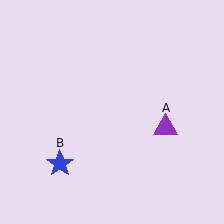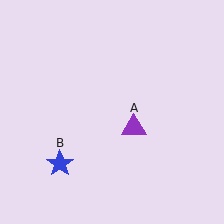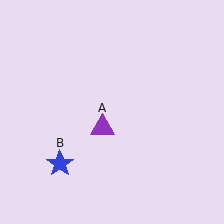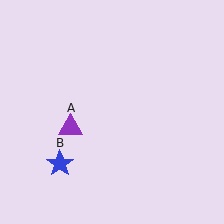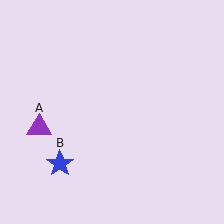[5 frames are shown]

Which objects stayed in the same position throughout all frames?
Blue star (object B) remained stationary.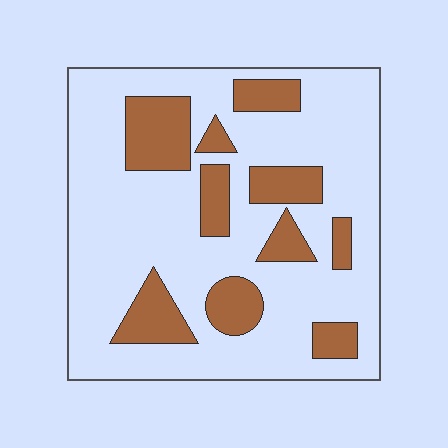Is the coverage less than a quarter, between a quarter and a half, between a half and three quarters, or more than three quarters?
Less than a quarter.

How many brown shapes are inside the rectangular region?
10.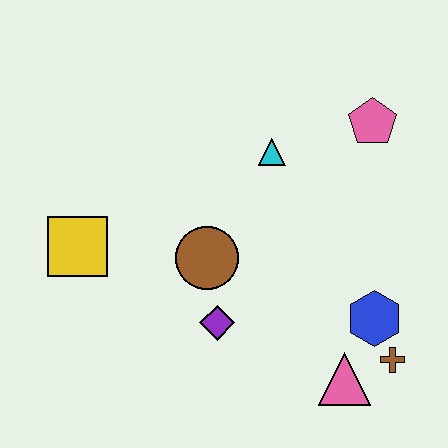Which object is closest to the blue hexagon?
The brown cross is closest to the blue hexagon.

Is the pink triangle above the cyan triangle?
No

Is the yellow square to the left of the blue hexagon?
Yes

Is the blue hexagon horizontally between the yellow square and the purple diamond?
No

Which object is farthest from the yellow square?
The brown cross is farthest from the yellow square.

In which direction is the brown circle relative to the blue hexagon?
The brown circle is to the left of the blue hexagon.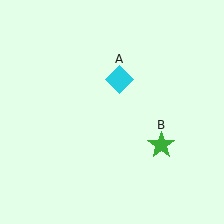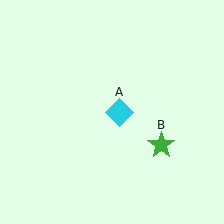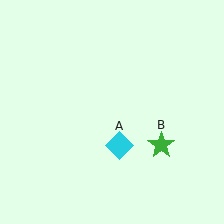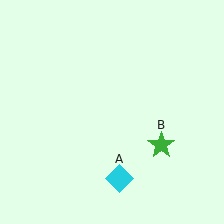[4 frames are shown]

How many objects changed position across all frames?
1 object changed position: cyan diamond (object A).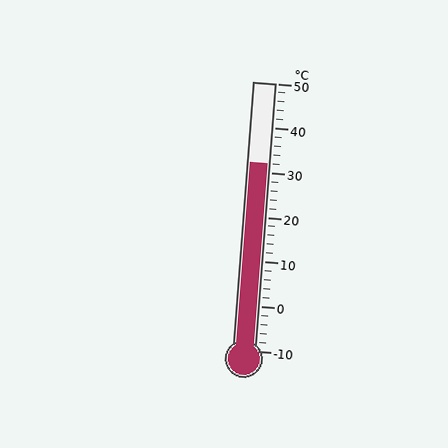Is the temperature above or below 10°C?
The temperature is above 10°C.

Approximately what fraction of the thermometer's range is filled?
The thermometer is filled to approximately 70% of its range.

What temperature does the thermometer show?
The thermometer shows approximately 32°C.